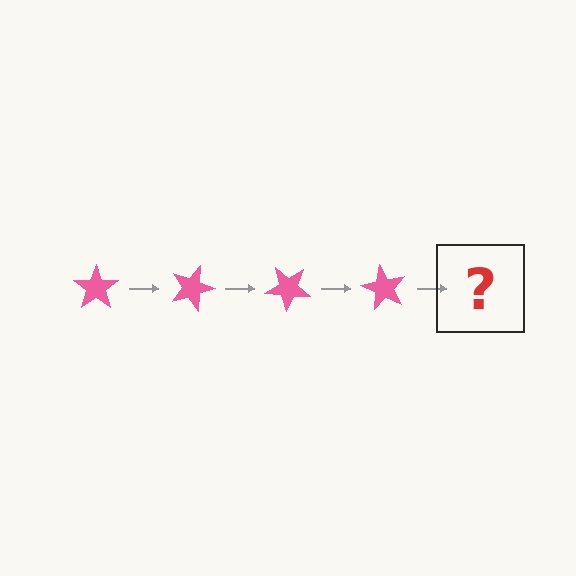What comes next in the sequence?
The next element should be a pink star rotated 80 degrees.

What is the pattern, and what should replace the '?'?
The pattern is that the star rotates 20 degrees each step. The '?' should be a pink star rotated 80 degrees.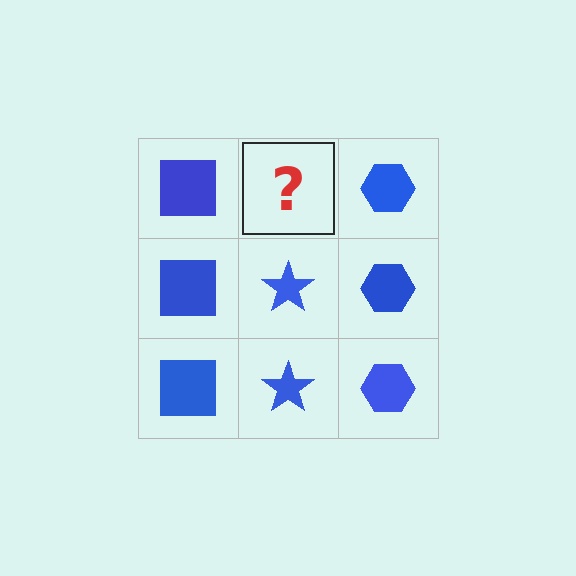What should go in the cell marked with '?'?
The missing cell should contain a blue star.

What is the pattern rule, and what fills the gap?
The rule is that each column has a consistent shape. The gap should be filled with a blue star.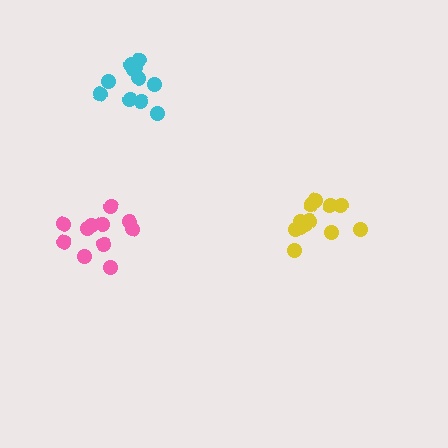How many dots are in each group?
Group 1: 11 dots, Group 2: 11 dots, Group 3: 12 dots (34 total).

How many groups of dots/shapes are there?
There are 3 groups.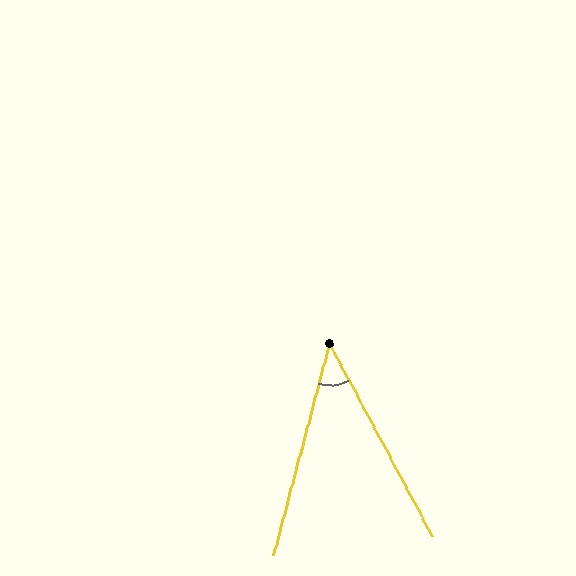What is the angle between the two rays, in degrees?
Approximately 43 degrees.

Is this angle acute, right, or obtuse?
It is acute.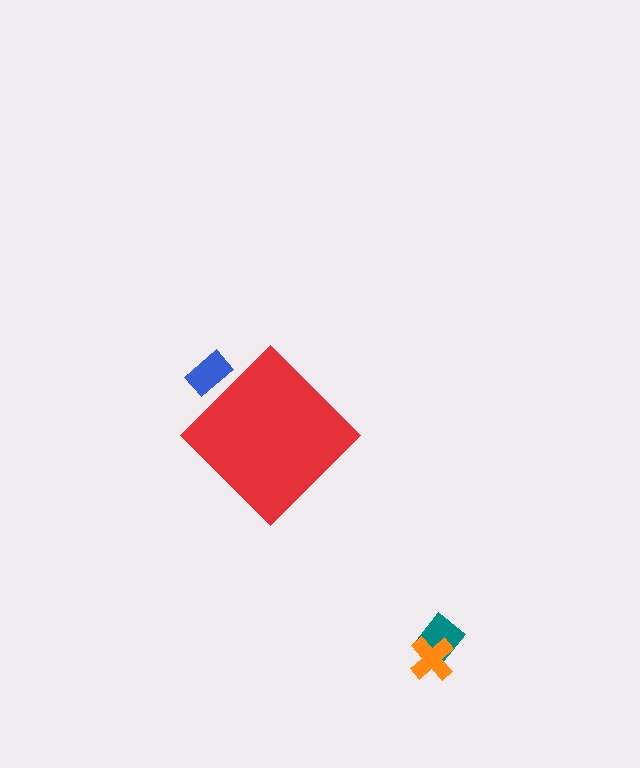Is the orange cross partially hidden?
No, the orange cross is fully visible.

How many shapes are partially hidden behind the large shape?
1 shape is partially hidden.